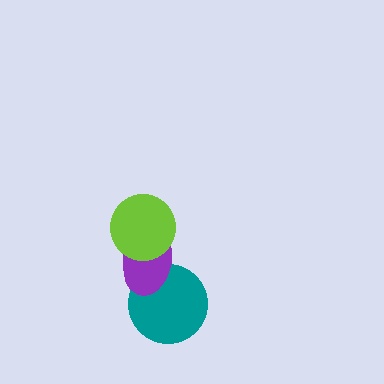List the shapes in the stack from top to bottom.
From top to bottom: the lime circle, the purple ellipse, the teal circle.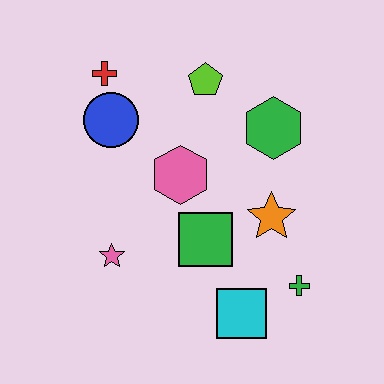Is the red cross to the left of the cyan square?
Yes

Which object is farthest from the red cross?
The green cross is farthest from the red cross.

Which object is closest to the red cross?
The blue circle is closest to the red cross.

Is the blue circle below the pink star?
No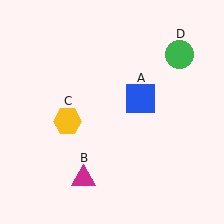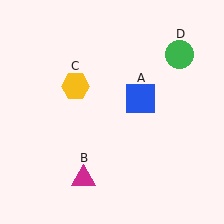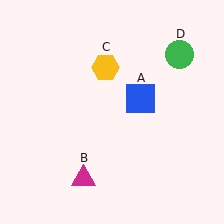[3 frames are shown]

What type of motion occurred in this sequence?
The yellow hexagon (object C) rotated clockwise around the center of the scene.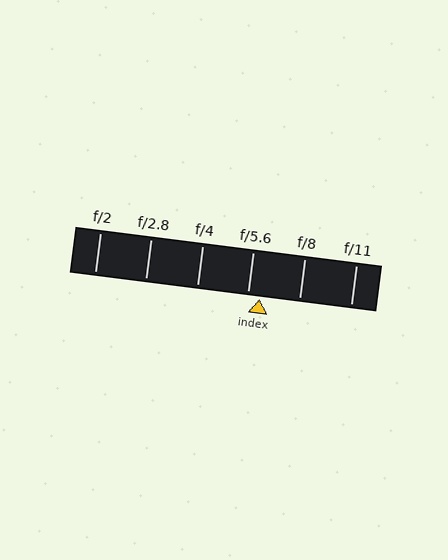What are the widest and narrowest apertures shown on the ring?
The widest aperture shown is f/2 and the narrowest is f/11.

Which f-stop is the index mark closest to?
The index mark is closest to f/5.6.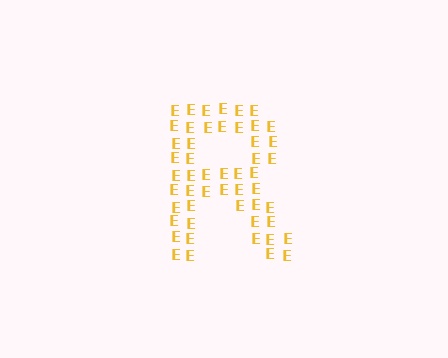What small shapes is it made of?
It is made of small letter E's.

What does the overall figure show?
The overall figure shows the letter R.